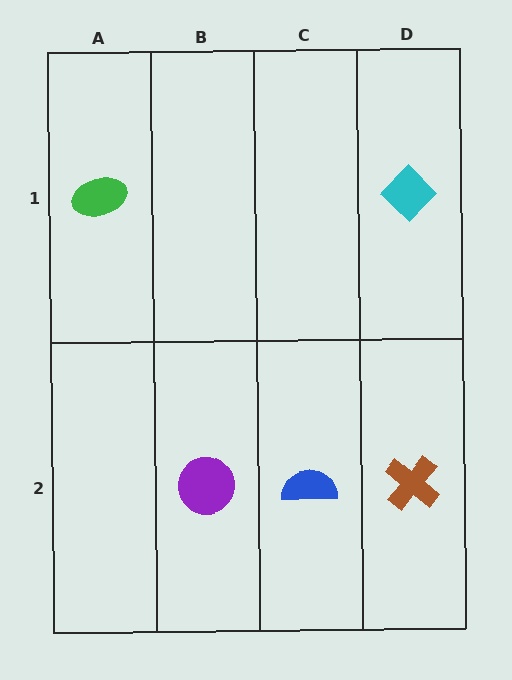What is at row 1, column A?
A green ellipse.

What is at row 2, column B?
A purple circle.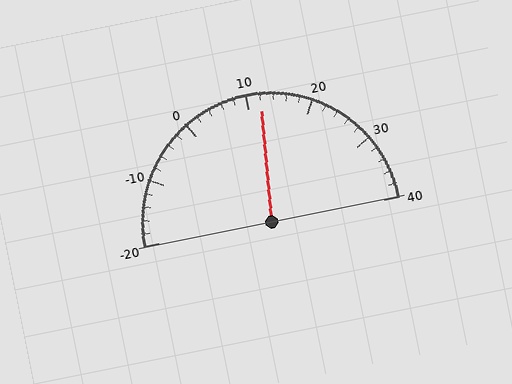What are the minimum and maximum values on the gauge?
The gauge ranges from -20 to 40.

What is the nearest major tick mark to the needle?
The nearest major tick mark is 10.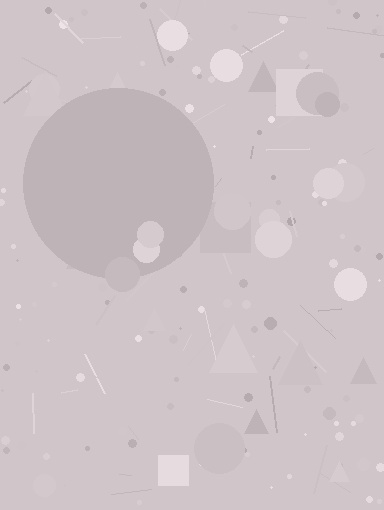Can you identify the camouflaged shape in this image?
The camouflaged shape is a circle.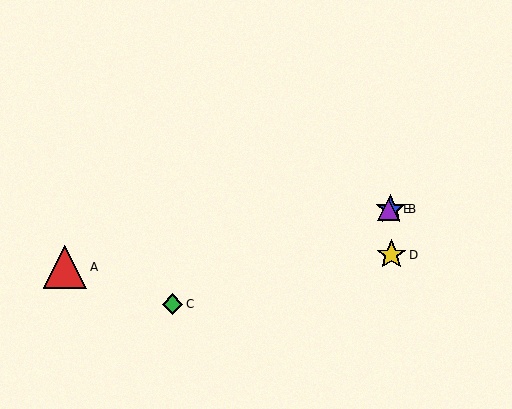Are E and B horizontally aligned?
Yes, both are at y≈209.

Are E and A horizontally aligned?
No, E is at y≈209 and A is at y≈267.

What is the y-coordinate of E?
Object E is at y≈209.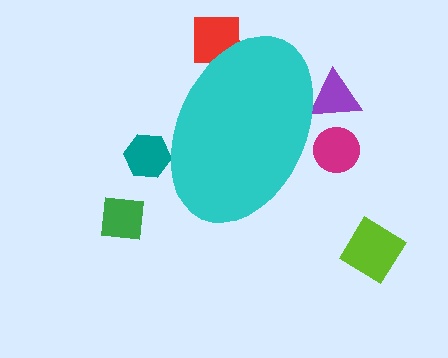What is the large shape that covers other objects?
A cyan ellipse.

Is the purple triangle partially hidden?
Yes, the purple triangle is partially hidden behind the cyan ellipse.